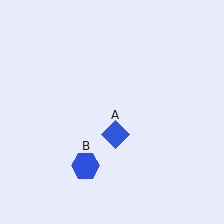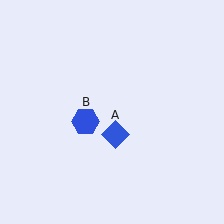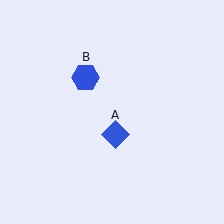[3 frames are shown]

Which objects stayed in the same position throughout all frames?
Blue diamond (object A) remained stationary.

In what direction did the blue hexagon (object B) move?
The blue hexagon (object B) moved up.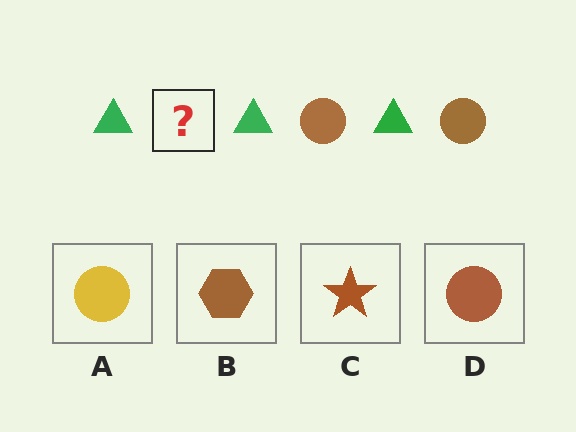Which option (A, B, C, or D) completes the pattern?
D.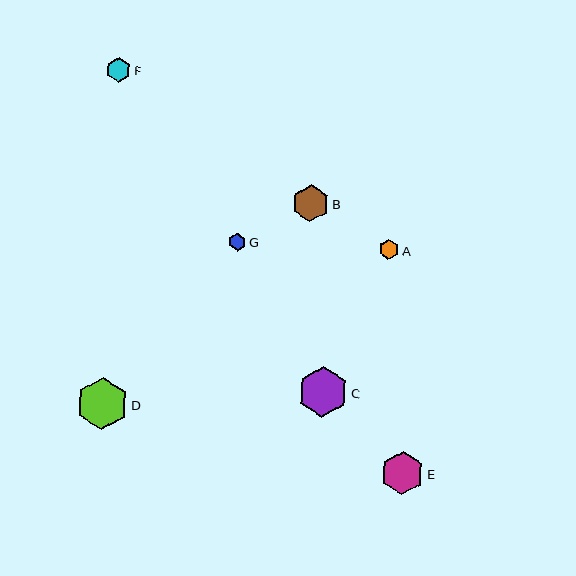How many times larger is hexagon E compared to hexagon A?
Hexagon E is approximately 2.1 times the size of hexagon A.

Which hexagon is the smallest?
Hexagon G is the smallest with a size of approximately 18 pixels.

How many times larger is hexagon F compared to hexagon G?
Hexagon F is approximately 1.4 times the size of hexagon G.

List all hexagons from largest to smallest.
From largest to smallest: D, C, E, B, F, A, G.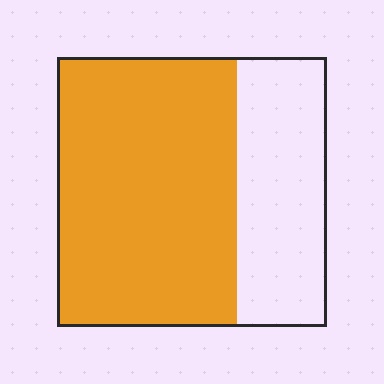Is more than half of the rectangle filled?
Yes.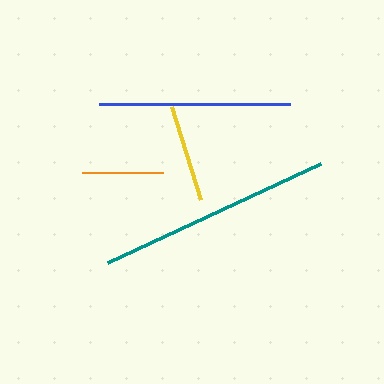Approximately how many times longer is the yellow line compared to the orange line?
The yellow line is approximately 1.2 times the length of the orange line.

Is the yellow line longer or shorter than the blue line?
The blue line is longer than the yellow line.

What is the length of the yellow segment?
The yellow segment is approximately 97 pixels long.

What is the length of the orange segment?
The orange segment is approximately 81 pixels long.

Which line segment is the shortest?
The orange line is the shortest at approximately 81 pixels.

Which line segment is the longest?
The teal line is the longest at approximately 235 pixels.